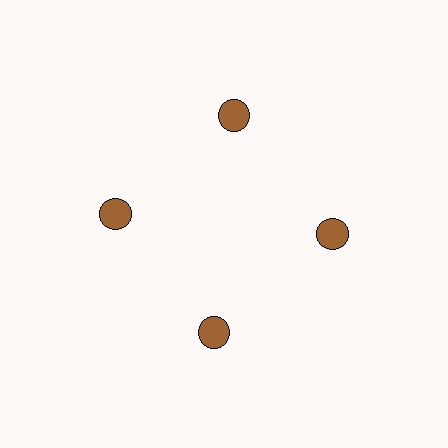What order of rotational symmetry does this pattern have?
This pattern has 4-fold rotational symmetry.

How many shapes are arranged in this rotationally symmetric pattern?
There are 4 shapes, arranged in 4 groups of 1.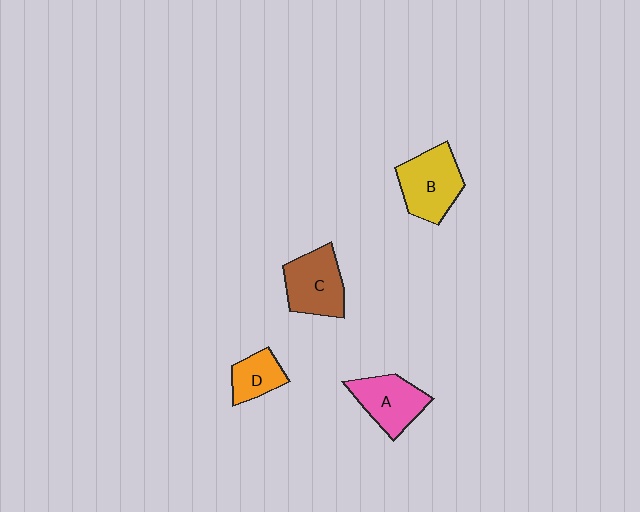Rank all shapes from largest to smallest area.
From largest to smallest: B (yellow), C (brown), A (pink), D (orange).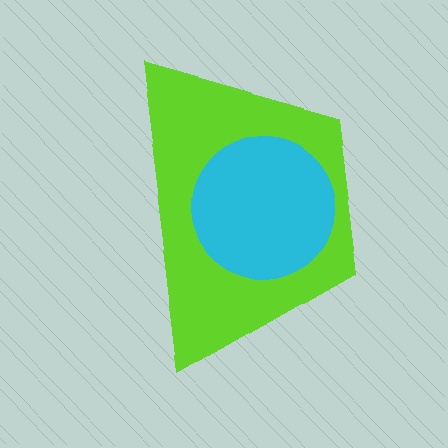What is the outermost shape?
The lime trapezoid.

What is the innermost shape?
The cyan circle.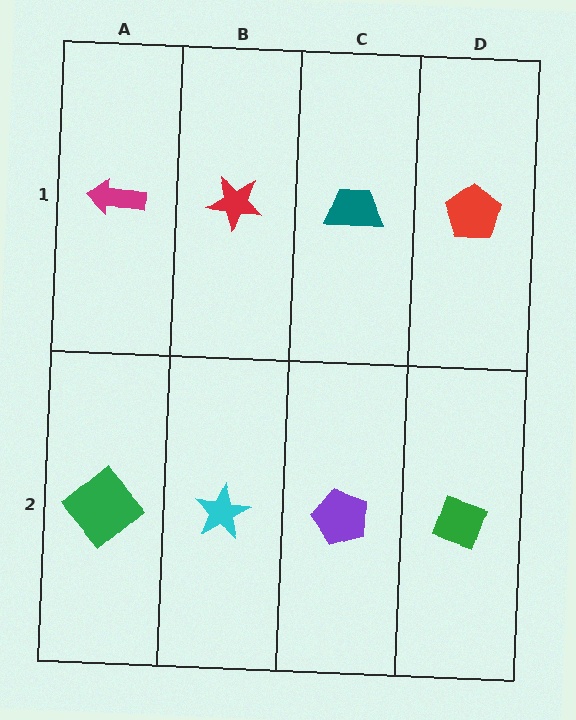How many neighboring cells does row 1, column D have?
2.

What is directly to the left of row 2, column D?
A purple pentagon.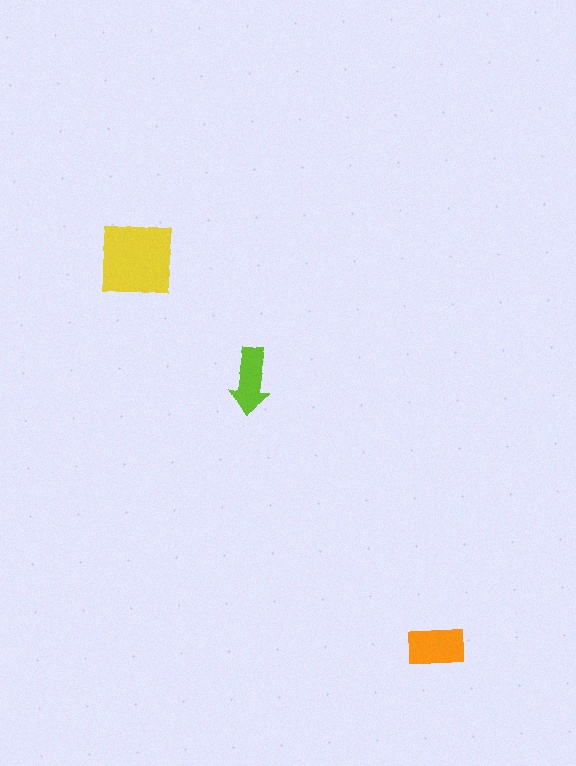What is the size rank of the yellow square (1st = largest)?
1st.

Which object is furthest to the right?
The orange rectangle is rightmost.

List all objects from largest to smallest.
The yellow square, the orange rectangle, the lime arrow.